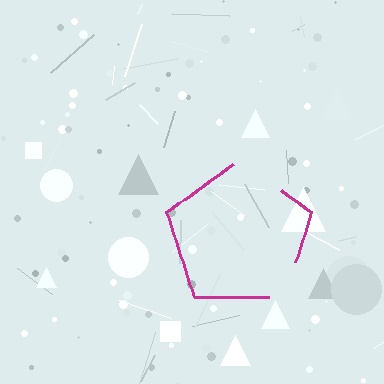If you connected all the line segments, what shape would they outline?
They would outline a pentagon.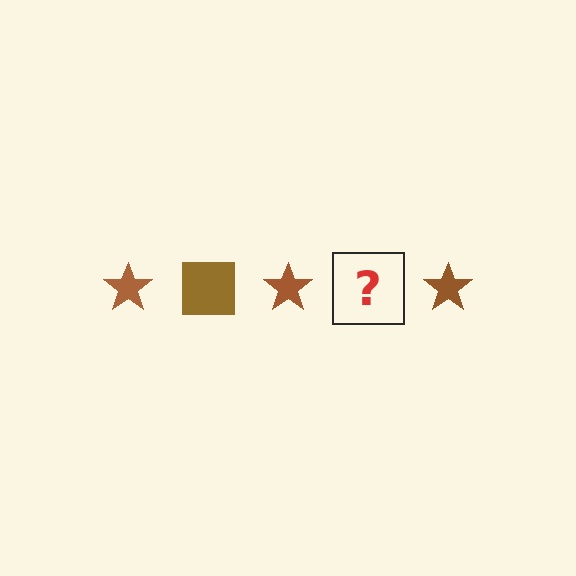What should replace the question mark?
The question mark should be replaced with a brown square.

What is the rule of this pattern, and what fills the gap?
The rule is that the pattern cycles through star, square shapes in brown. The gap should be filled with a brown square.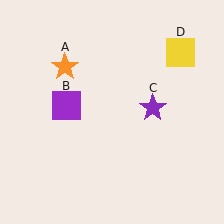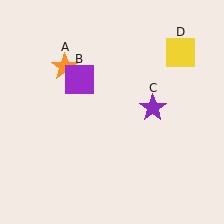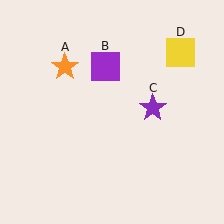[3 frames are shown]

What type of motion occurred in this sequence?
The purple square (object B) rotated clockwise around the center of the scene.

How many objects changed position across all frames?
1 object changed position: purple square (object B).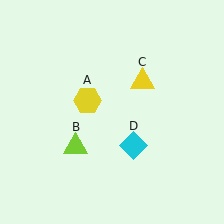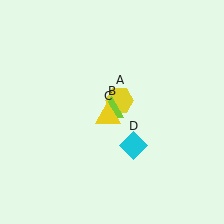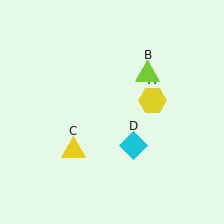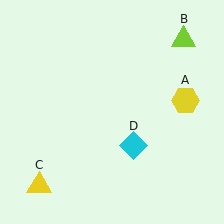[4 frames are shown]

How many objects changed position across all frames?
3 objects changed position: yellow hexagon (object A), lime triangle (object B), yellow triangle (object C).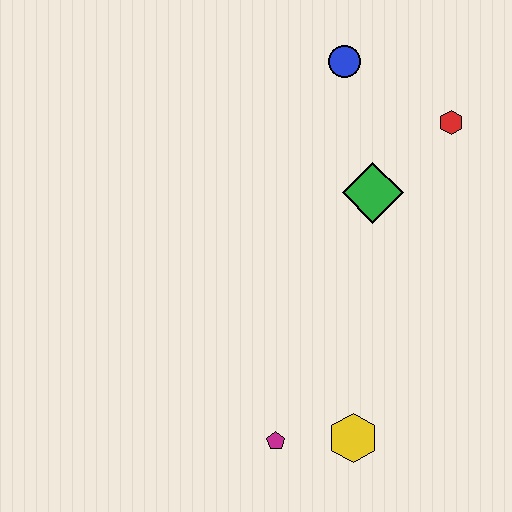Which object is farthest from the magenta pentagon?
The blue circle is farthest from the magenta pentagon.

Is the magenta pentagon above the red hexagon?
No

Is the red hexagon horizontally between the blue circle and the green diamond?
No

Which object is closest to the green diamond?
The red hexagon is closest to the green diamond.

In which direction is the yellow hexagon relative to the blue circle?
The yellow hexagon is below the blue circle.